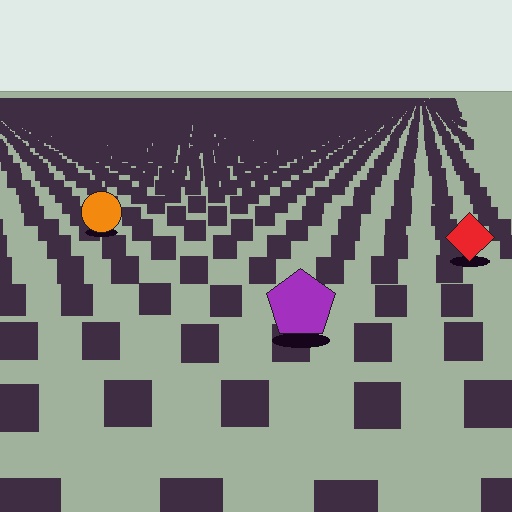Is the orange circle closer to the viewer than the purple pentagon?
No. The purple pentagon is closer — you can tell from the texture gradient: the ground texture is coarser near it.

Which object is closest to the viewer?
The purple pentagon is closest. The texture marks near it are larger and more spread out.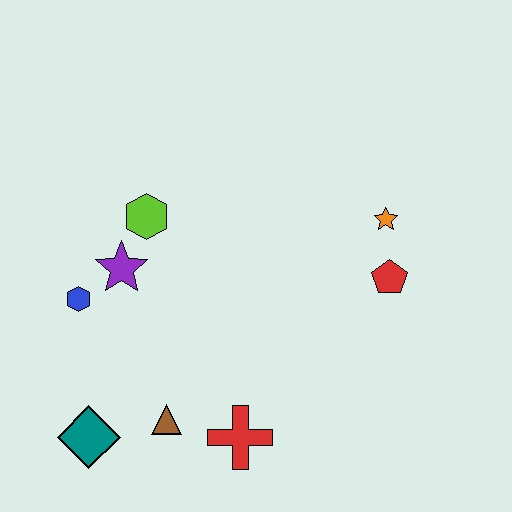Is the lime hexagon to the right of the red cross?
No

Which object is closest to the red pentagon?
The orange star is closest to the red pentagon.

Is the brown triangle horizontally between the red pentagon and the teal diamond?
Yes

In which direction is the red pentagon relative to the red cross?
The red pentagon is above the red cross.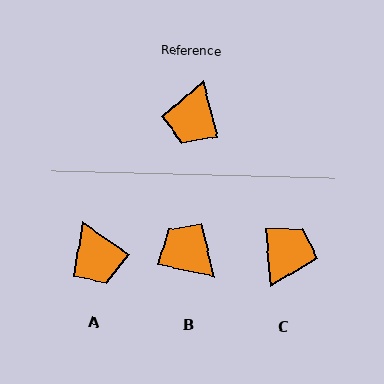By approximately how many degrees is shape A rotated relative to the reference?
Approximately 40 degrees counter-clockwise.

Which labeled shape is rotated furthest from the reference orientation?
C, about 170 degrees away.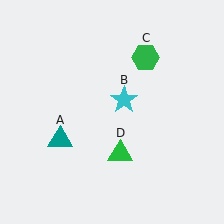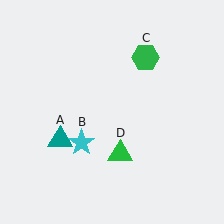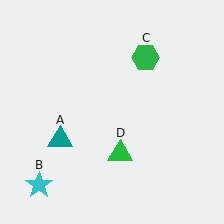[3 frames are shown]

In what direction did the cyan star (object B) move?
The cyan star (object B) moved down and to the left.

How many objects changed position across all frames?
1 object changed position: cyan star (object B).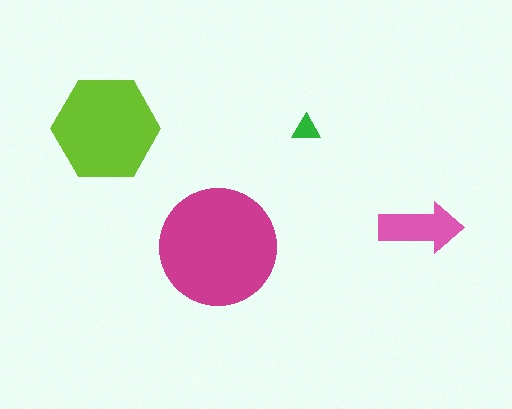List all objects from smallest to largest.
The green triangle, the pink arrow, the lime hexagon, the magenta circle.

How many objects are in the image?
There are 4 objects in the image.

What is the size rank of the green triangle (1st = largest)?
4th.